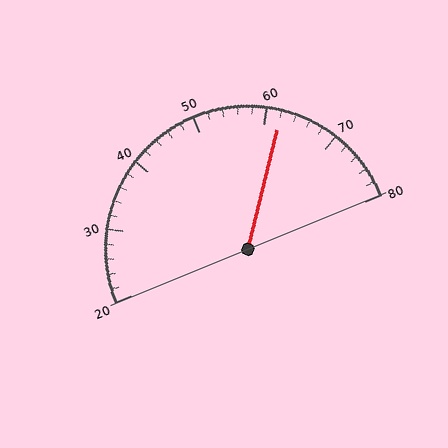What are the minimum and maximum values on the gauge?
The gauge ranges from 20 to 80.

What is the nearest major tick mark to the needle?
The nearest major tick mark is 60.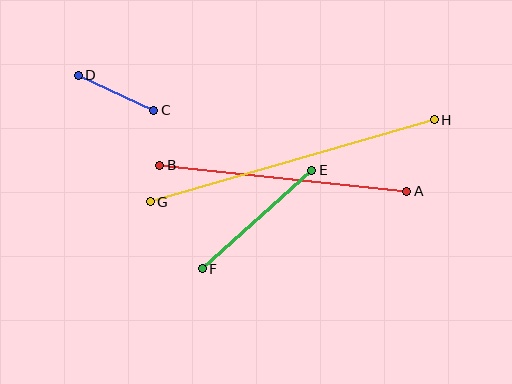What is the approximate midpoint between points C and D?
The midpoint is at approximately (116, 93) pixels.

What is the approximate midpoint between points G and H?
The midpoint is at approximately (292, 161) pixels.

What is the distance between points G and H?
The distance is approximately 295 pixels.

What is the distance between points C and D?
The distance is approximately 83 pixels.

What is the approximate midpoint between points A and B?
The midpoint is at approximately (283, 178) pixels.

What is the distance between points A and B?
The distance is approximately 248 pixels.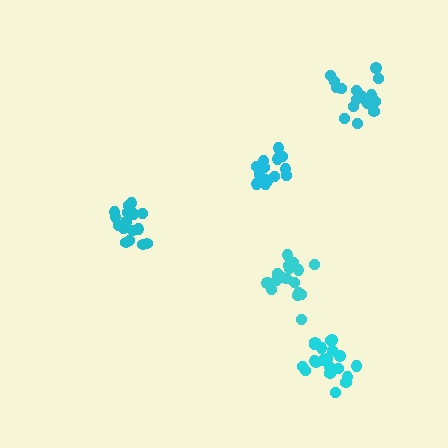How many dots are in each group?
Group 1: 20 dots, Group 2: 16 dots, Group 3: 14 dots, Group 4: 18 dots, Group 5: 19 dots (87 total).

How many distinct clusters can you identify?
There are 5 distinct clusters.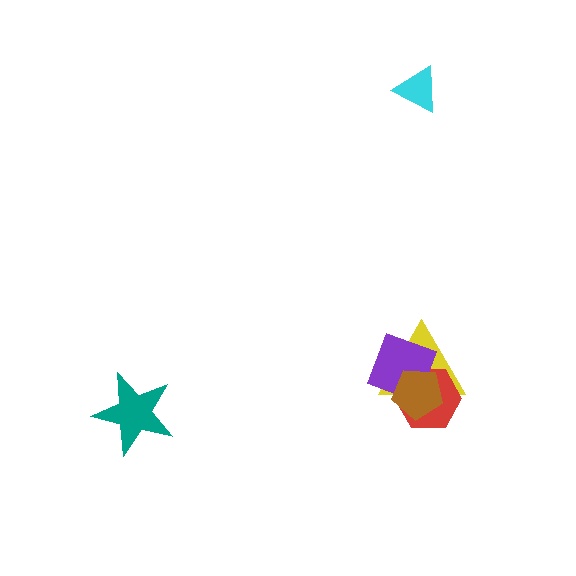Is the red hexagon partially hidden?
Yes, it is partially covered by another shape.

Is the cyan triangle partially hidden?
No, no other shape covers it.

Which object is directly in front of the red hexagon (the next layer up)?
The purple square is directly in front of the red hexagon.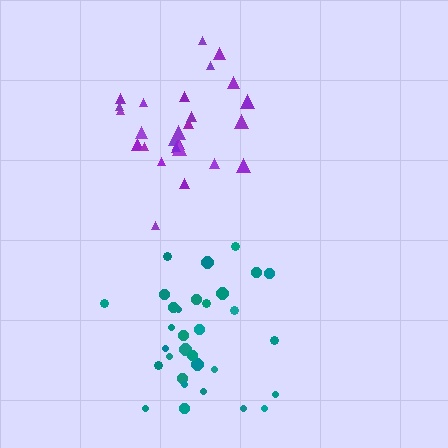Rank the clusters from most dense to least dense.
teal, purple.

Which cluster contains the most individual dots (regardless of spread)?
Teal (32).